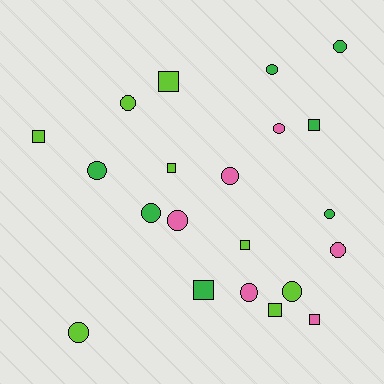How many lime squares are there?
There are 5 lime squares.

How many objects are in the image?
There are 21 objects.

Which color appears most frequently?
Lime, with 8 objects.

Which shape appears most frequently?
Circle, with 13 objects.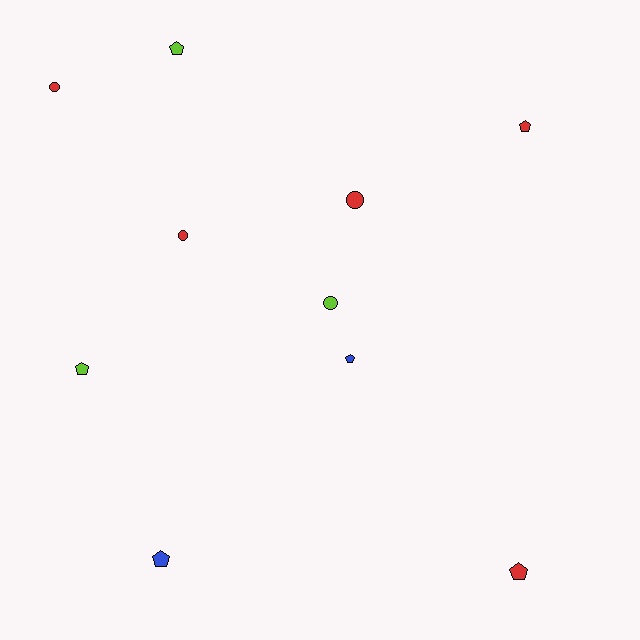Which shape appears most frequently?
Pentagon, with 6 objects.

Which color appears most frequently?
Red, with 5 objects.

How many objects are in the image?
There are 10 objects.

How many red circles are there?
There are 3 red circles.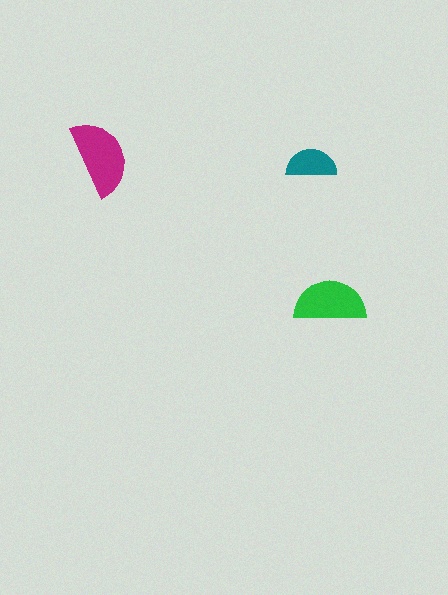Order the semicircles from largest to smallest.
the magenta one, the green one, the teal one.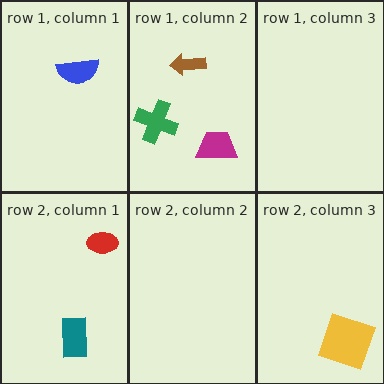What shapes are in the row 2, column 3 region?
The yellow square.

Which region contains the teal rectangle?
The row 2, column 1 region.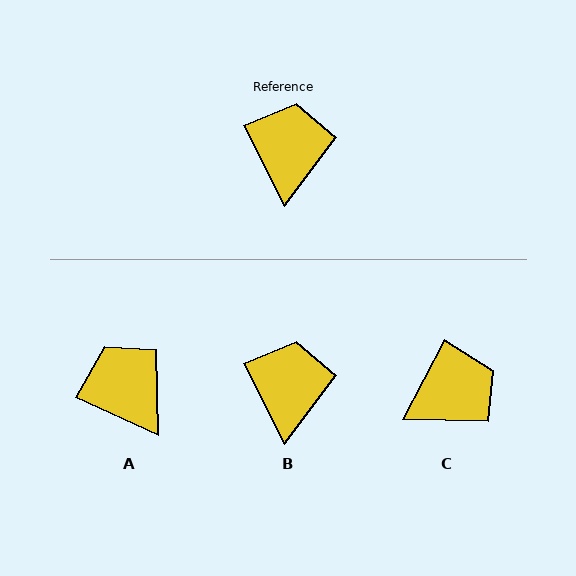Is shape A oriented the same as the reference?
No, it is off by about 38 degrees.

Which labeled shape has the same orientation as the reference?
B.